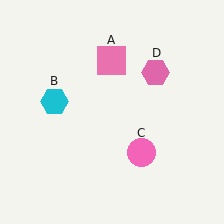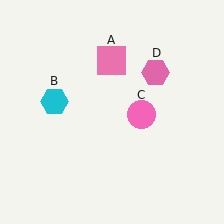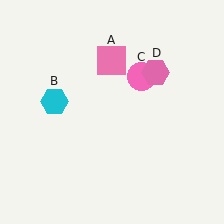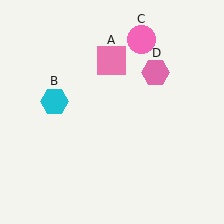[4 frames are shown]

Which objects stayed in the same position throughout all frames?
Pink square (object A) and cyan hexagon (object B) and pink hexagon (object D) remained stationary.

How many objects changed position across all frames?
1 object changed position: pink circle (object C).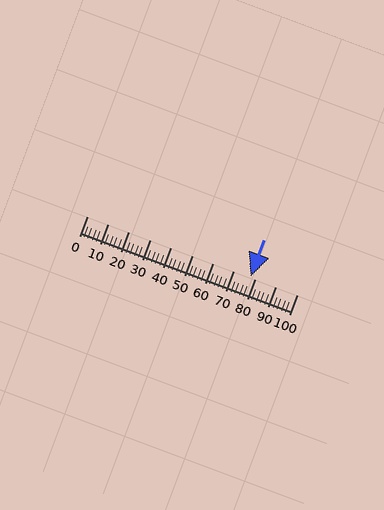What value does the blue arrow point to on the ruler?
The blue arrow points to approximately 78.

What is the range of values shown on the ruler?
The ruler shows values from 0 to 100.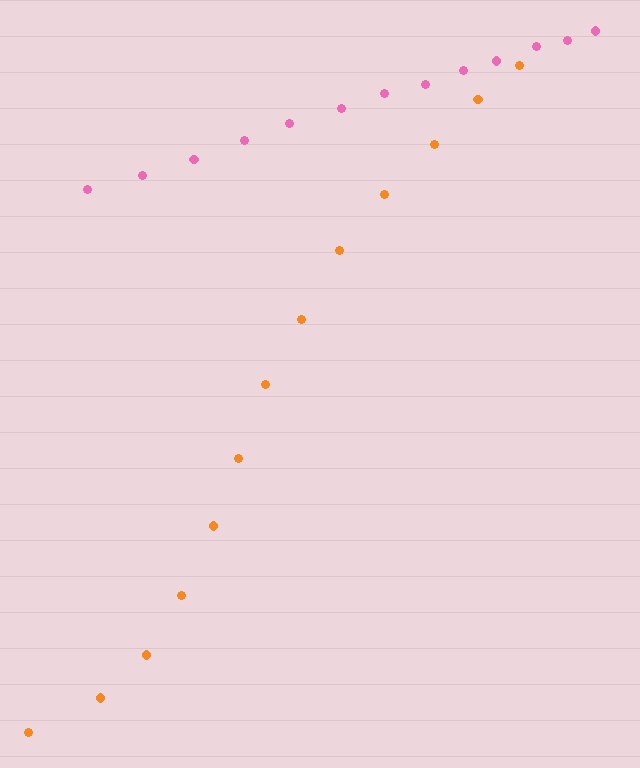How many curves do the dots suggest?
There are 2 distinct paths.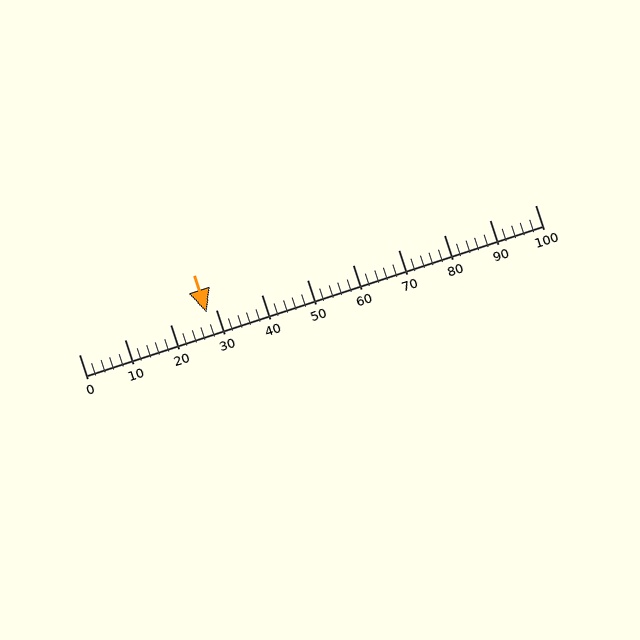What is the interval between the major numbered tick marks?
The major tick marks are spaced 10 units apart.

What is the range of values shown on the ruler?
The ruler shows values from 0 to 100.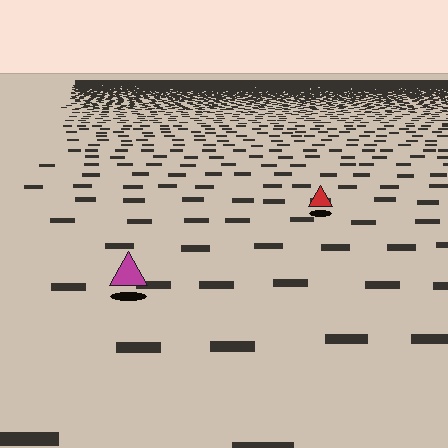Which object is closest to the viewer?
The magenta triangle is closest. The texture marks near it are larger and more spread out.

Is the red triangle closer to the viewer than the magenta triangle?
No. The magenta triangle is closer — you can tell from the texture gradient: the ground texture is coarser near it.